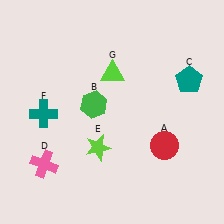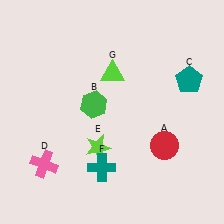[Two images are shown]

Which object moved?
The teal cross (F) moved right.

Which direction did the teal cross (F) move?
The teal cross (F) moved right.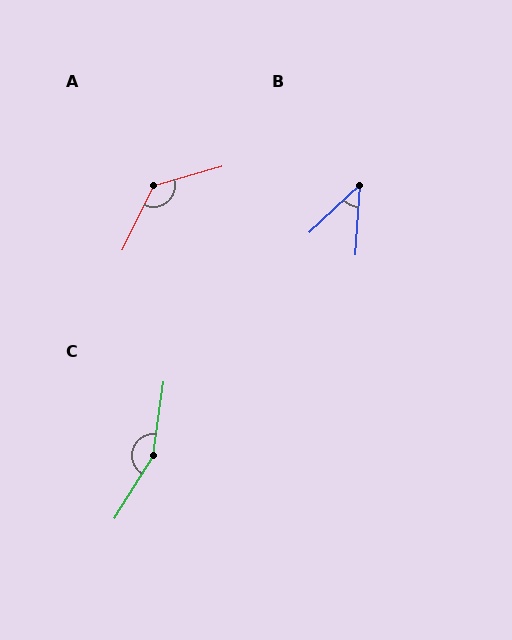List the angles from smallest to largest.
B (43°), A (132°), C (156°).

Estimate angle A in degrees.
Approximately 132 degrees.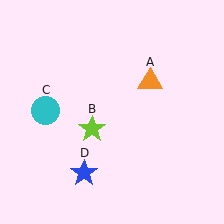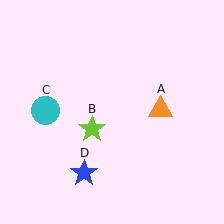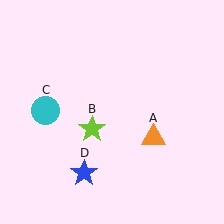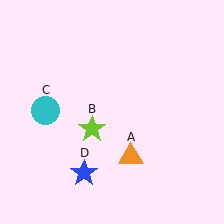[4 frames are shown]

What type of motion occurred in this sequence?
The orange triangle (object A) rotated clockwise around the center of the scene.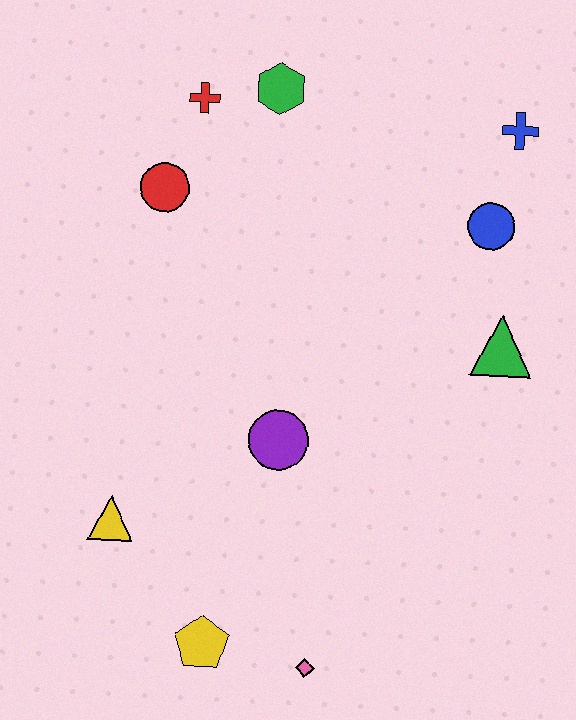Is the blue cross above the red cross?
No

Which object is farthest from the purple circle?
The blue cross is farthest from the purple circle.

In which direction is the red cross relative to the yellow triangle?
The red cross is above the yellow triangle.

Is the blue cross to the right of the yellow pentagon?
Yes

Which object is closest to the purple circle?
The yellow triangle is closest to the purple circle.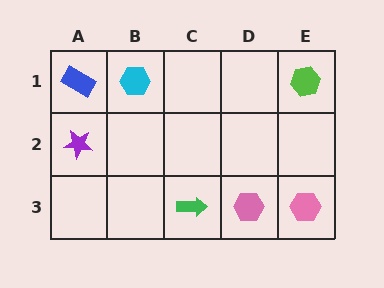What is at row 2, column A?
A purple star.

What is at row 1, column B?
A cyan hexagon.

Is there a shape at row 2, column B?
No, that cell is empty.